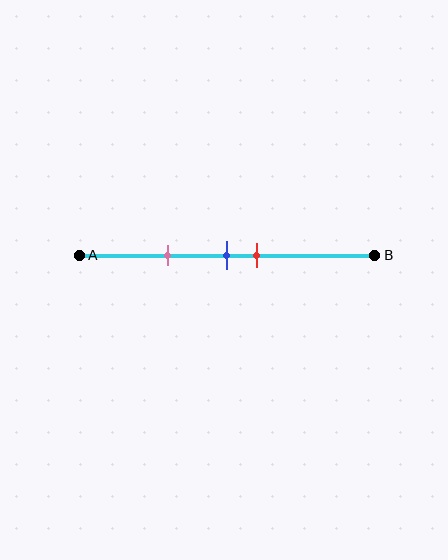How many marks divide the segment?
There are 3 marks dividing the segment.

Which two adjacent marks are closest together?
The blue and red marks are the closest adjacent pair.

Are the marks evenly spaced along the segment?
No, the marks are not evenly spaced.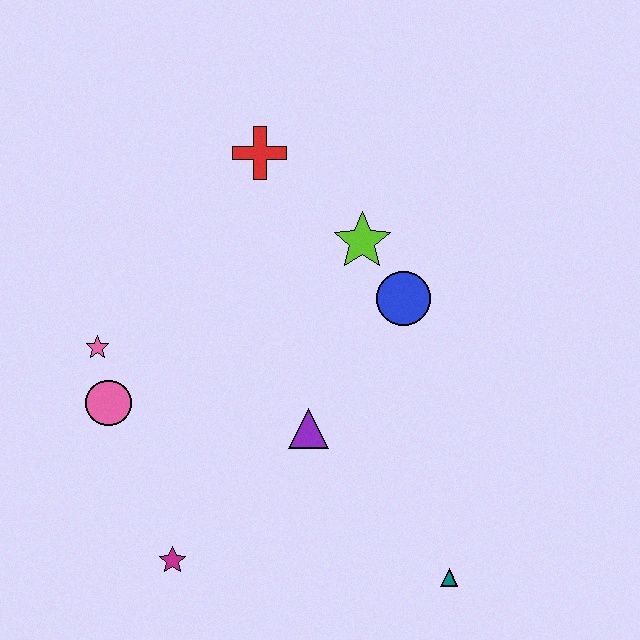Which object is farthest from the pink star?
The teal triangle is farthest from the pink star.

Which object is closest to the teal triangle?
The purple triangle is closest to the teal triangle.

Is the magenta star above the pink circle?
No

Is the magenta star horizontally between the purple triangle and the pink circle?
Yes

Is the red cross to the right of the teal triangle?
No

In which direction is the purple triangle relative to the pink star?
The purple triangle is to the right of the pink star.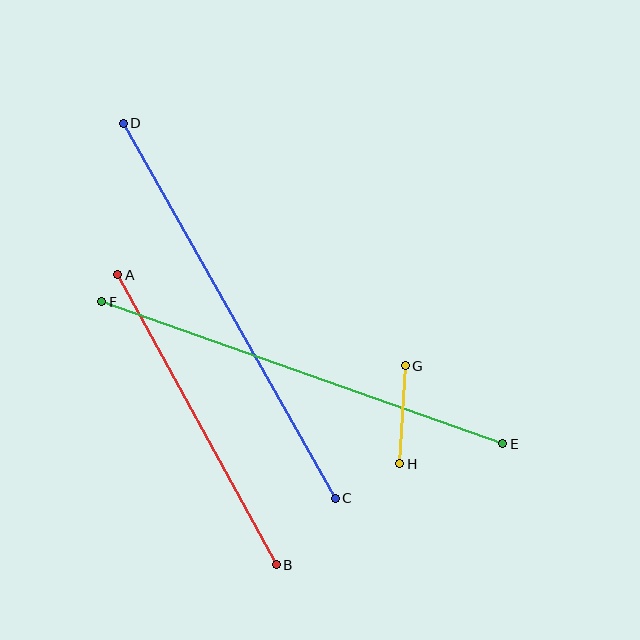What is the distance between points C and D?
The distance is approximately 430 pixels.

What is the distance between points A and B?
The distance is approximately 331 pixels.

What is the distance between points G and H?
The distance is approximately 98 pixels.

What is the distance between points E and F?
The distance is approximately 425 pixels.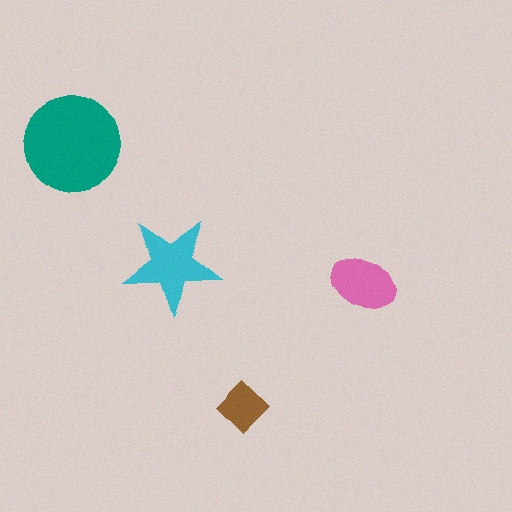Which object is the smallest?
The brown diamond.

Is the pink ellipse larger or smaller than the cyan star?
Smaller.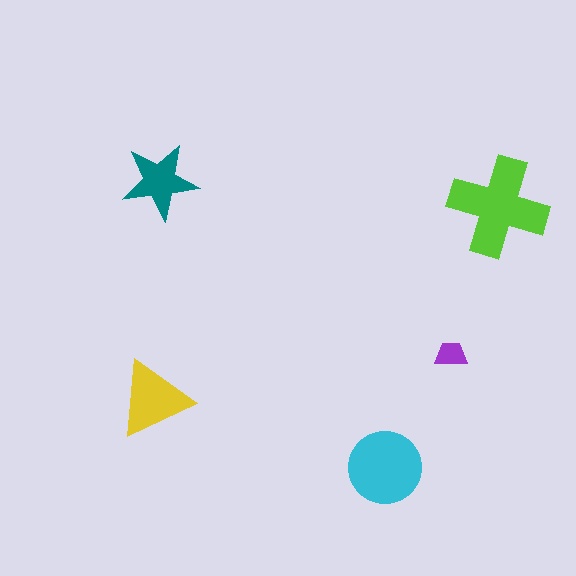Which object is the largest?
The lime cross.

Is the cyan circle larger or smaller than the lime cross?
Smaller.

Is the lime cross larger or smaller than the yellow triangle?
Larger.